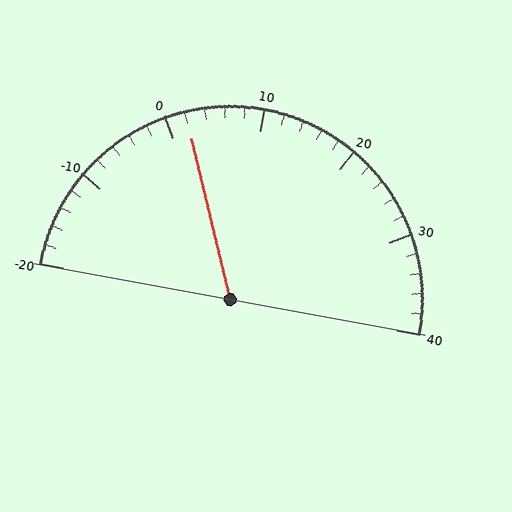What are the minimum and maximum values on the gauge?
The gauge ranges from -20 to 40.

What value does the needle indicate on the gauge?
The needle indicates approximately 2.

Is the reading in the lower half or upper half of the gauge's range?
The reading is in the lower half of the range (-20 to 40).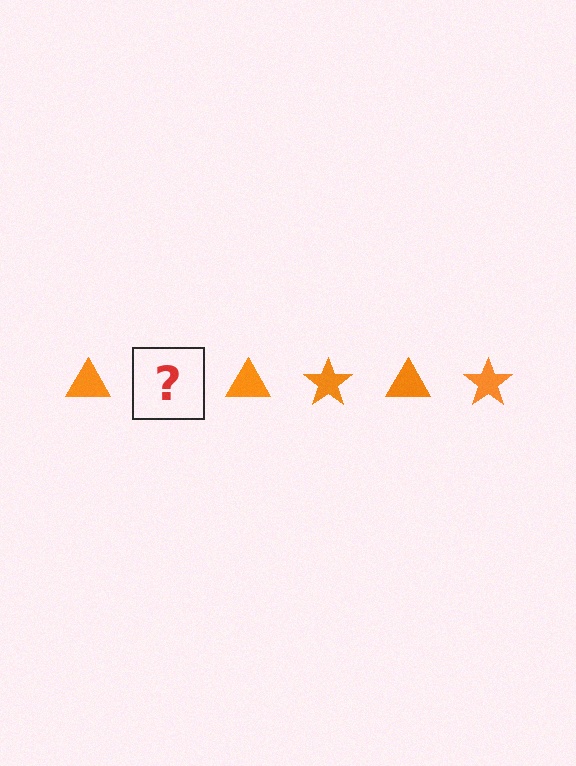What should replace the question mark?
The question mark should be replaced with an orange star.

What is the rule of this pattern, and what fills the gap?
The rule is that the pattern cycles through triangle, star shapes in orange. The gap should be filled with an orange star.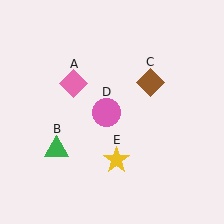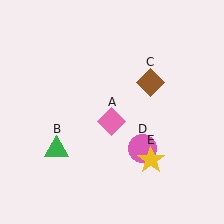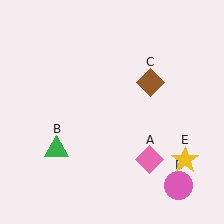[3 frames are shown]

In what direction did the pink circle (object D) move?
The pink circle (object D) moved down and to the right.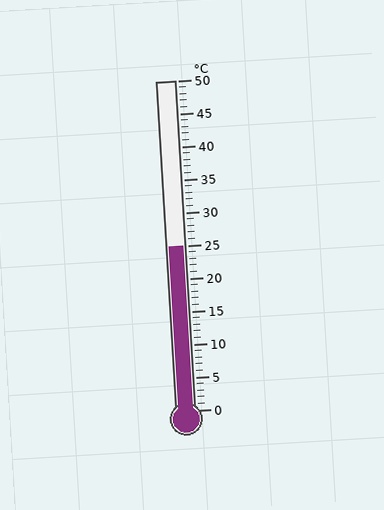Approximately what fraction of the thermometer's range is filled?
The thermometer is filled to approximately 50% of its range.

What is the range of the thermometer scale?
The thermometer scale ranges from 0°C to 50°C.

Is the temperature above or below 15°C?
The temperature is above 15°C.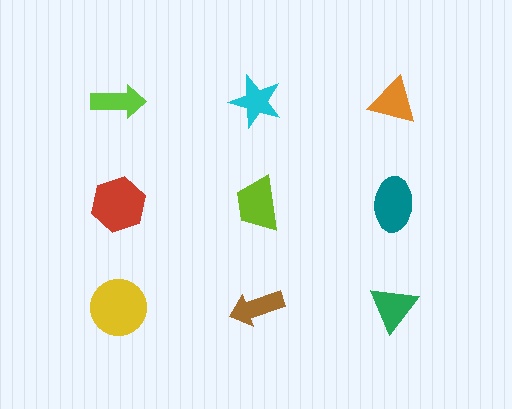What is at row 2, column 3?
A teal ellipse.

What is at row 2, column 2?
A lime trapezoid.